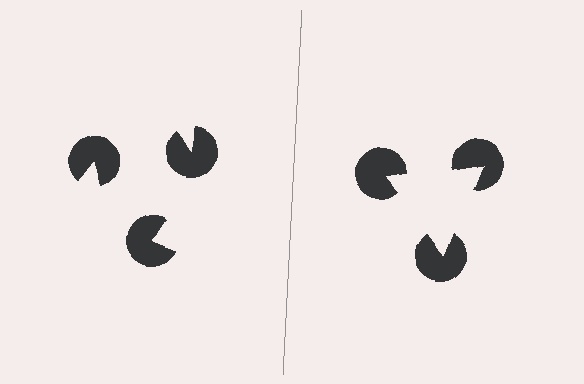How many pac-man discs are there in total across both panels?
6 — 3 on each side.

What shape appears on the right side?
An illusory triangle.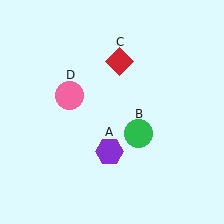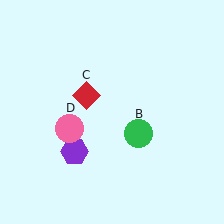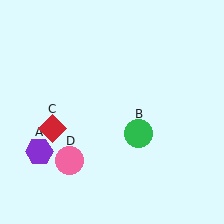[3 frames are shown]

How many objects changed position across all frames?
3 objects changed position: purple hexagon (object A), red diamond (object C), pink circle (object D).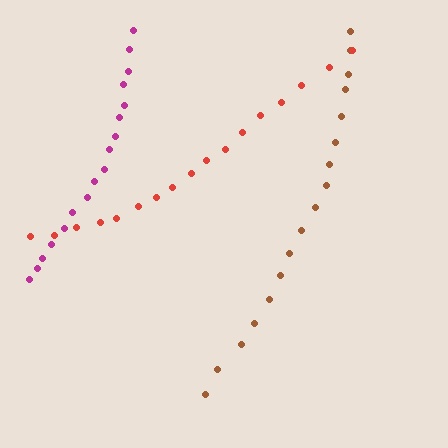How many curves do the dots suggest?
There are 3 distinct paths.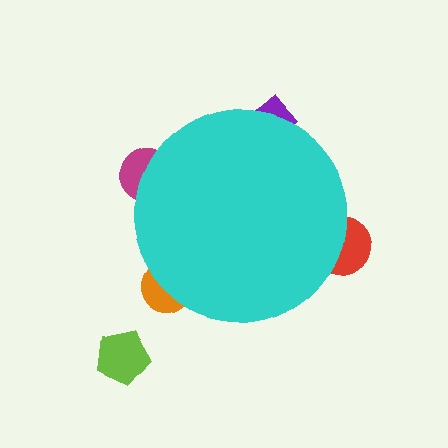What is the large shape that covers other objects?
A cyan circle.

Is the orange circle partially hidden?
Yes, the orange circle is partially hidden behind the cyan circle.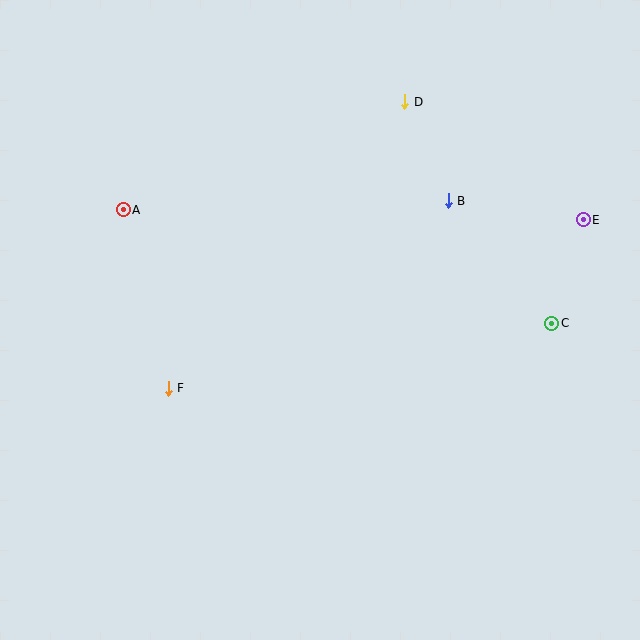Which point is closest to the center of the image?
Point F at (168, 388) is closest to the center.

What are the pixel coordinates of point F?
Point F is at (168, 388).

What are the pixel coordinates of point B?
Point B is at (448, 201).